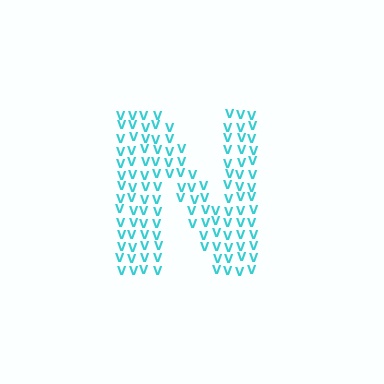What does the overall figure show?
The overall figure shows the letter N.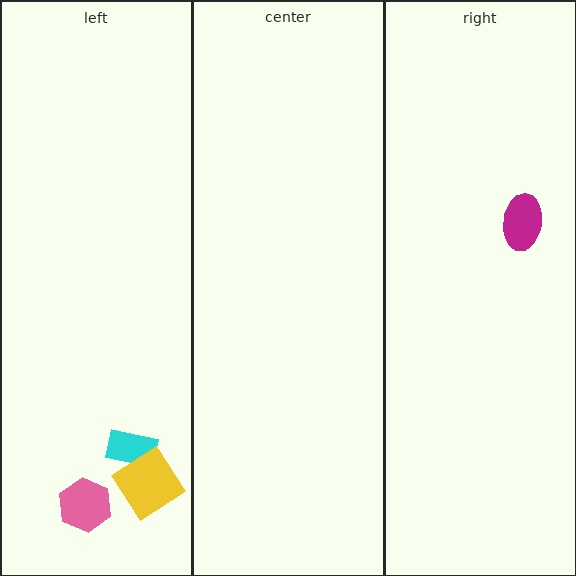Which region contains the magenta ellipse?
The right region.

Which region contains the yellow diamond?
The left region.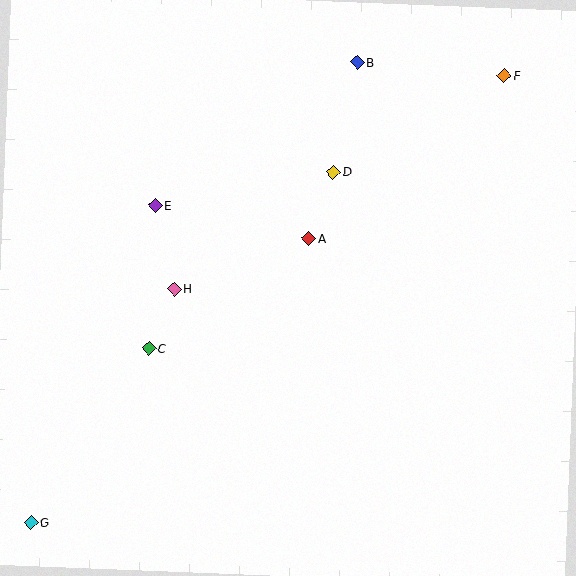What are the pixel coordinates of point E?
Point E is at (155, 206).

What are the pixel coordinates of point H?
Point H is at (174, 289).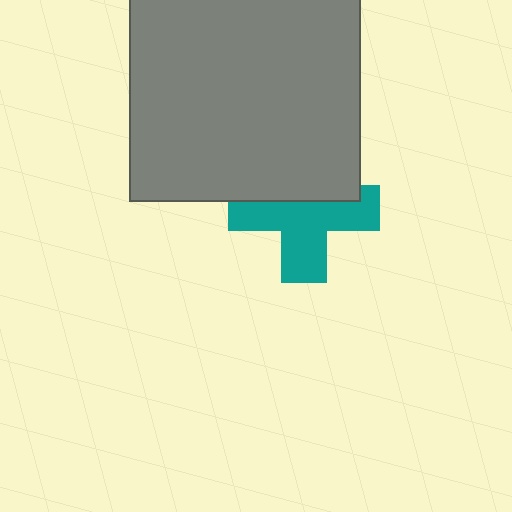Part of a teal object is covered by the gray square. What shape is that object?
It is a cross.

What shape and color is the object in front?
The object in front is a gray square.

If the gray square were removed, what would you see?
You would see the complete teal cross.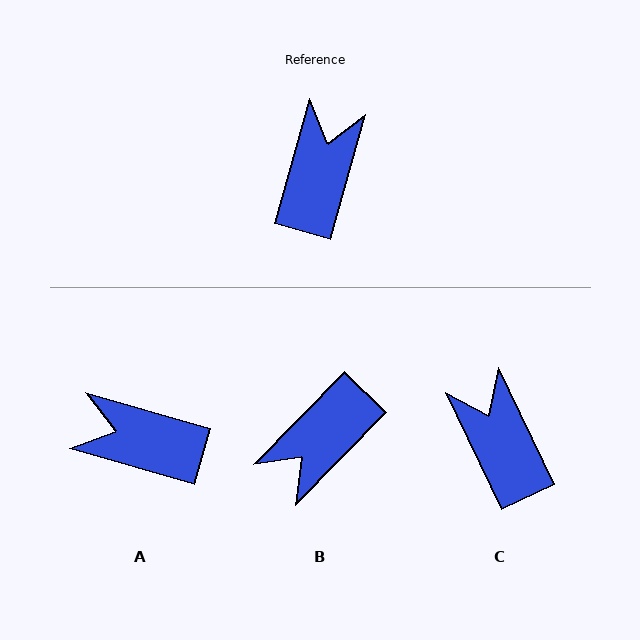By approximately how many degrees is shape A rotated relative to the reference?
Approximately 90 degrees counter-clockwise.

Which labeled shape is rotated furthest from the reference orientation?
B, about 152 degrees away.